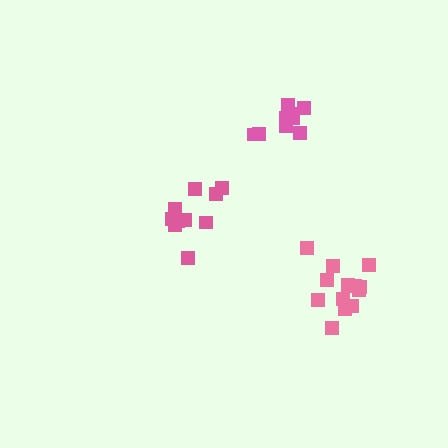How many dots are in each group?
Group 1: 13 dots, Group 2: 9 dots, Group 3: 10 dots (32 total).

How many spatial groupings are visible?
There are 3 spatial groupings.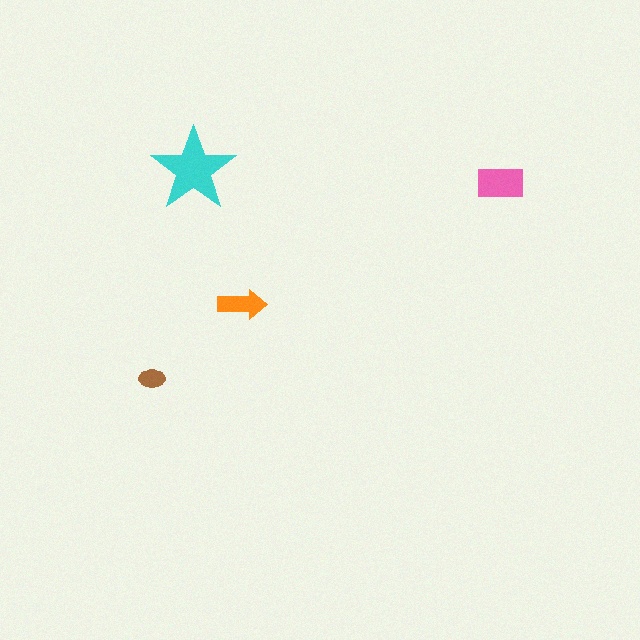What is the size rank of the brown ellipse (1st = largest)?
4th.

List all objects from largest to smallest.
The cyan star, the pink rectangle, the orange arrow, the brown ellipse.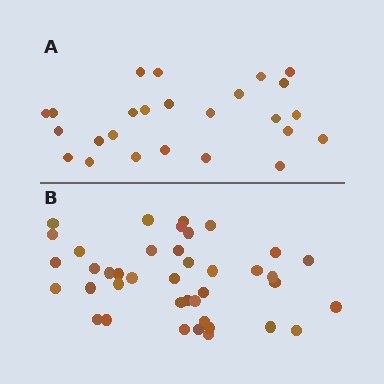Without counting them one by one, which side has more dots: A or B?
Region B (the bottom region) has more dots.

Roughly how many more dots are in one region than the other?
Region B has approximately 15 more dots than region A.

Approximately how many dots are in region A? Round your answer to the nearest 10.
About 20 dots. (The exact count is 25, which rounds to 20.)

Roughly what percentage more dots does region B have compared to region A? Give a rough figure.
About 60% more.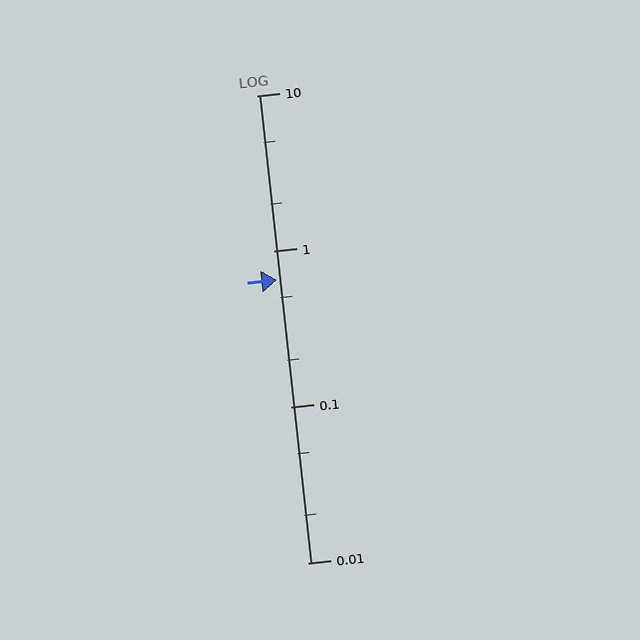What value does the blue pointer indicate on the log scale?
The pointer indicates approximately 0.65.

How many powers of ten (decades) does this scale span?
The scale spans 3 decades, from 0.01 to 10.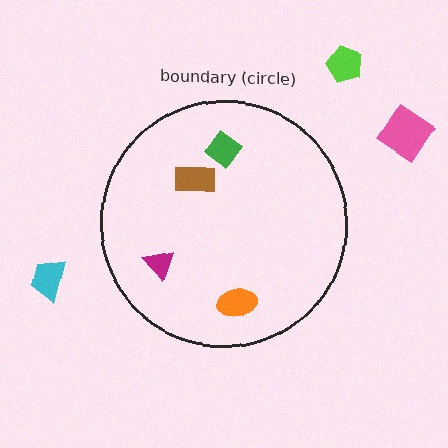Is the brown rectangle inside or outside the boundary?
Inside.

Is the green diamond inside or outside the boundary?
Inside.